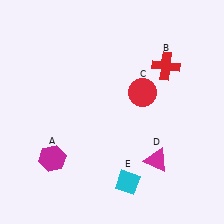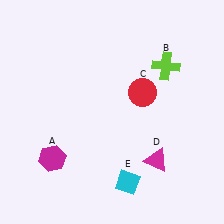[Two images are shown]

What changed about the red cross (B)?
In Image 1, B is red. In Image 2, it changed to lime.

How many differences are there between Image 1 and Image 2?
There is 1 difference between the two images.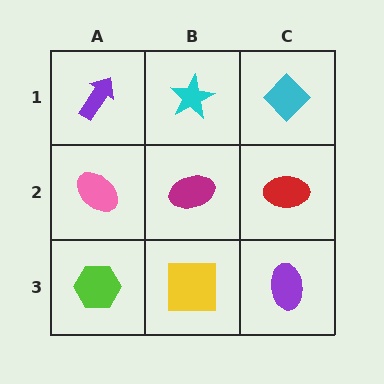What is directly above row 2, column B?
A cyan star.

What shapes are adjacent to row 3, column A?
A pink ellipse (row 2, column A), a yellow square (row 3, column B).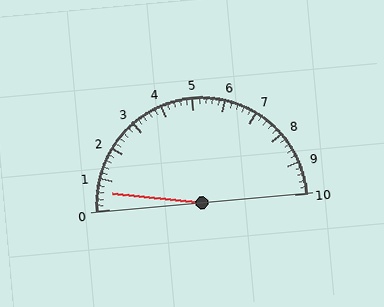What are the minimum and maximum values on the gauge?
The gauge ranges from 0 to 10.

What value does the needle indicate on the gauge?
The needle indicates approximately 0.6.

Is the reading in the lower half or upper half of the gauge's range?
The reading is in the lower half of the range (0 to 10).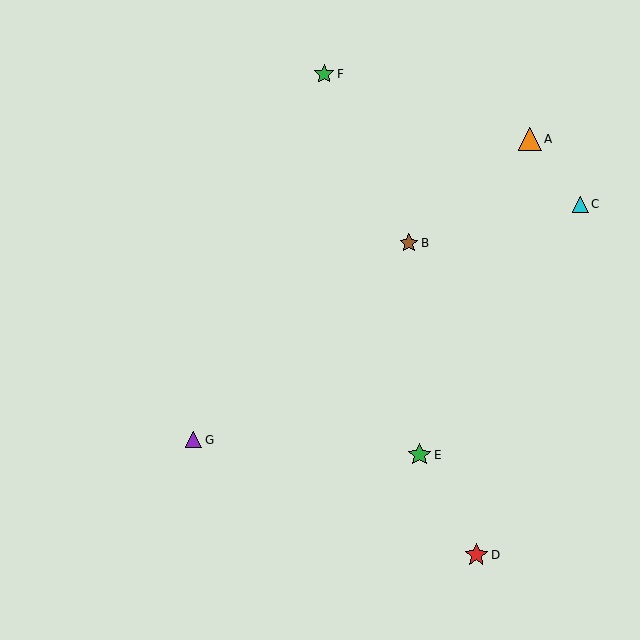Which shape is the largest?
The red star (labeled D) is the largest.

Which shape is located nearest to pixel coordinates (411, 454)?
The green star (labeled E) at (420, 455) is nearest to that location.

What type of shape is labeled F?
Shape F is a green star.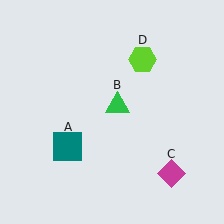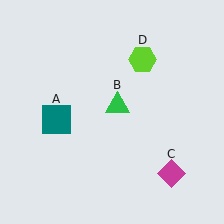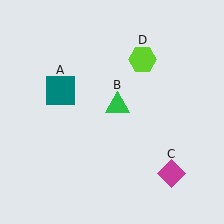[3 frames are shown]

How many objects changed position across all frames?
1 object changed position: teal square (object A).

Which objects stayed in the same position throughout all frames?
Green triangle (object B) and magenta diamond (object C) and lime hexagon (object D) remained stationary.